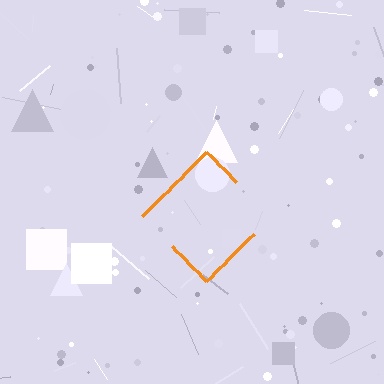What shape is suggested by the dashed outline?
The dashed outline suggests a diamond.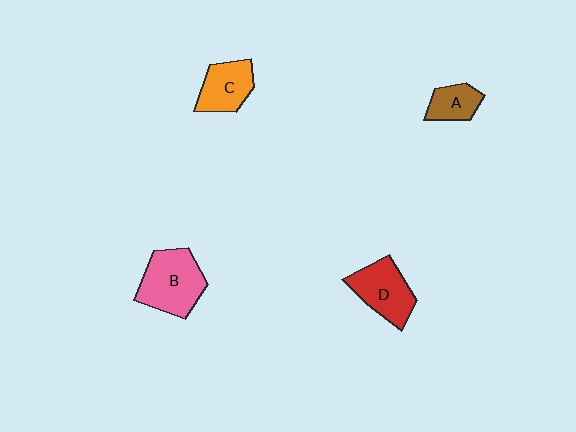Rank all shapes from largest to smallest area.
From largest to smallest: B (pink), D (red), C (orange), A (brown).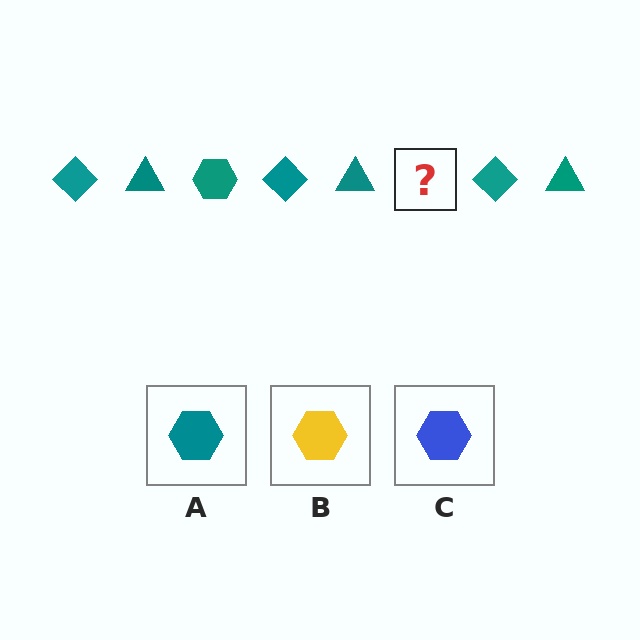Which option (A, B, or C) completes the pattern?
A.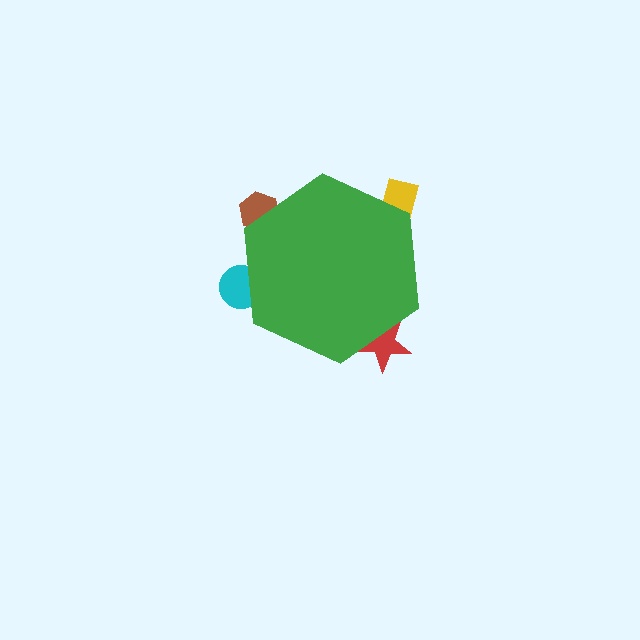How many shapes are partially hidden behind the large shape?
4 shapes are partially hidden.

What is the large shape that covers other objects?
A green hexagon.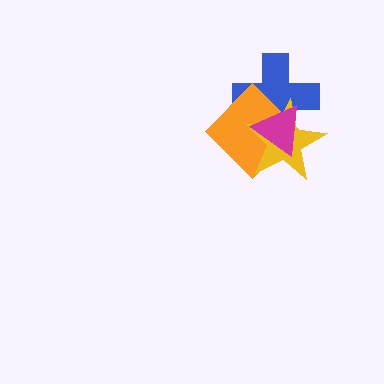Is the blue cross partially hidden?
Yes, it is partially covered by another shape.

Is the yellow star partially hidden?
Yes, it is partially covered by another shape.